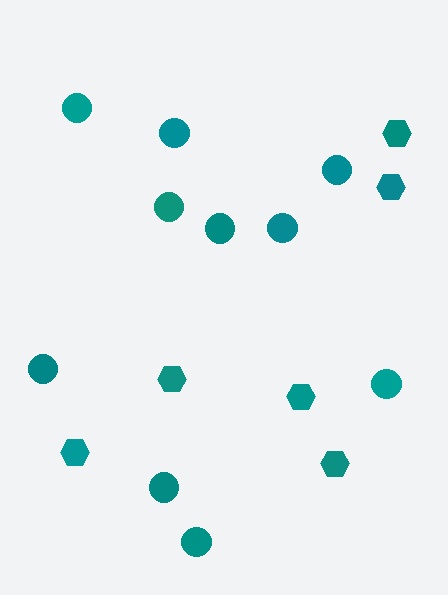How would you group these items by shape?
There are 2 groups: one group of hexagons (6) and one group of circles (10).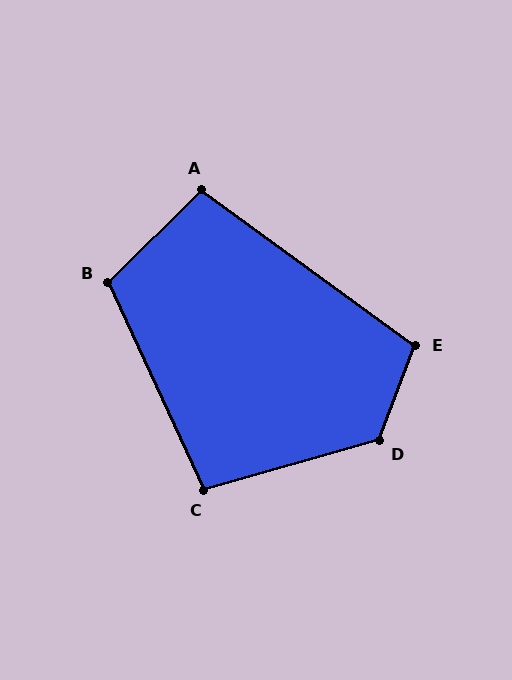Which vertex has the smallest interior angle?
C, at approximately 99 degrees.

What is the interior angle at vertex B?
Approximately 110 degrees (obtuse).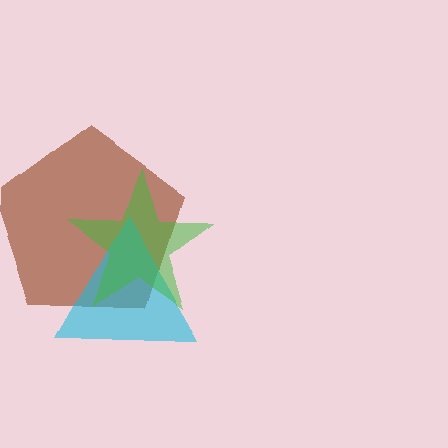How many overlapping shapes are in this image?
There are 3 overlapping shapes in the image.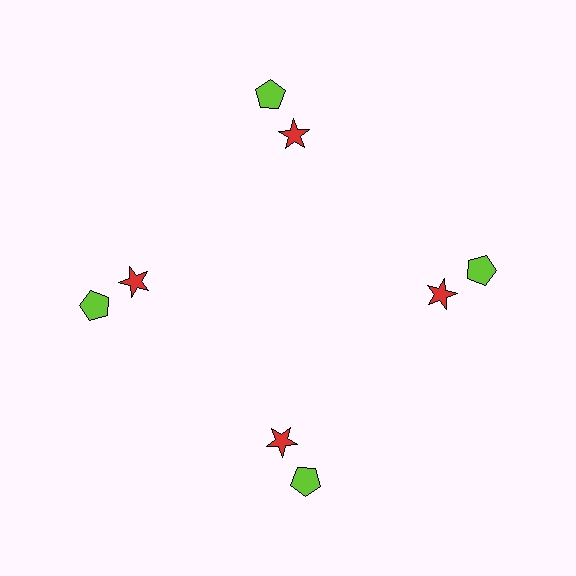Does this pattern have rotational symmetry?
Yes, this pattern has 4-fold rotational symmetry. It looks the same after rotating 90 degrees around the center.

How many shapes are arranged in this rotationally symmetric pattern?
There are 8 shapes, arranged in 4 groups of 2.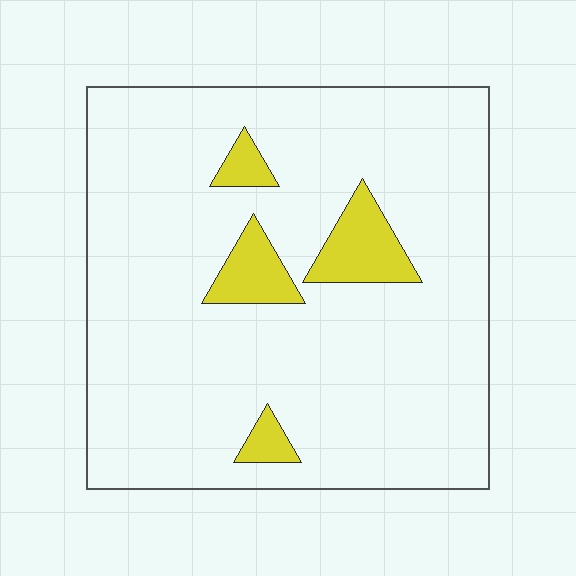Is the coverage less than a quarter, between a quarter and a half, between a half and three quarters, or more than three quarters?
Less than a quarter.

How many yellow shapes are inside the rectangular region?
4.